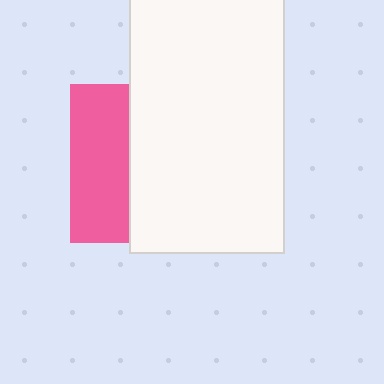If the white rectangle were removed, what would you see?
You would see the complete pink square.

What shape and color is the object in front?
The object in front is a white rectangle.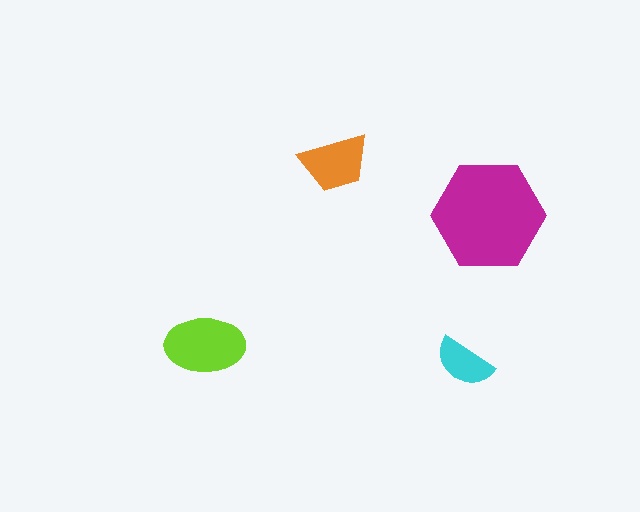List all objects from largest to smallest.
The magenta hexagon, the lime ellipse, the orange trapezoid, the cyan semicircle.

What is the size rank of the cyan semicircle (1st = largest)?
4th.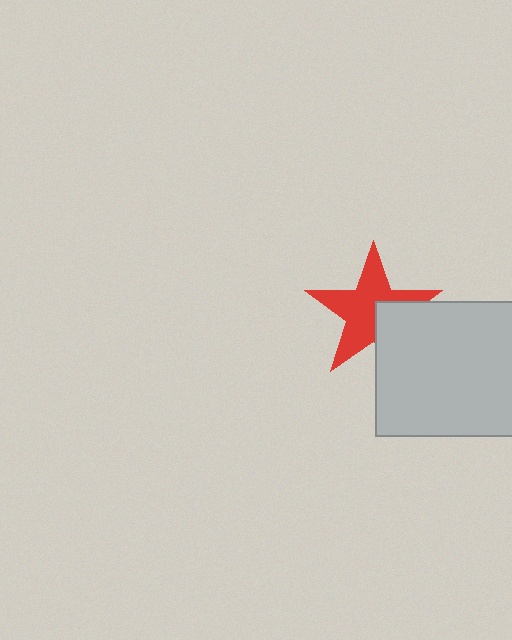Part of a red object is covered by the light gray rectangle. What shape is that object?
It is a star.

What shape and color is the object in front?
The object in front is a light gray rectangle.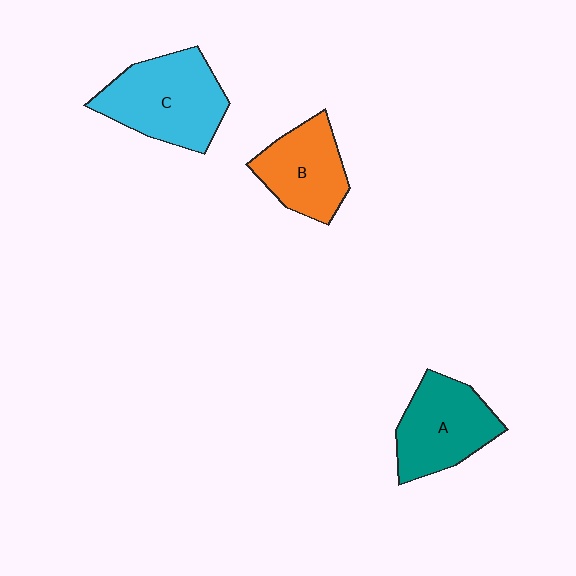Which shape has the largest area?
Shape C (cyan).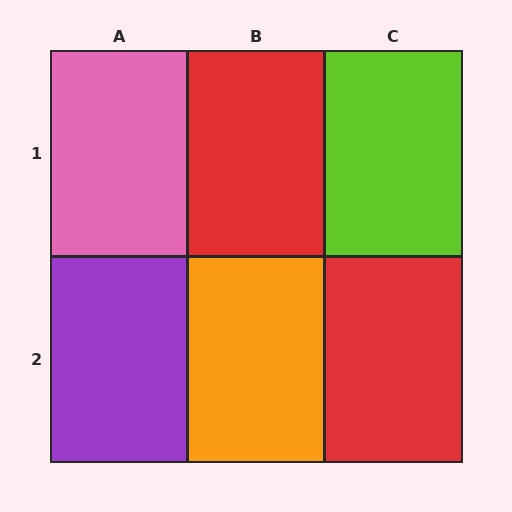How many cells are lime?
1 cell is lime.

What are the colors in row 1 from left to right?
Pink, red, lime.